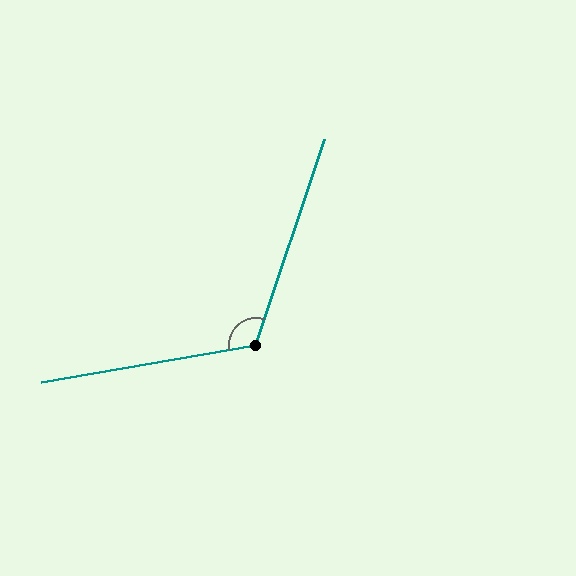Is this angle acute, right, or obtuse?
It is obtuse.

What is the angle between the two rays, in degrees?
Approximately 118 degrees.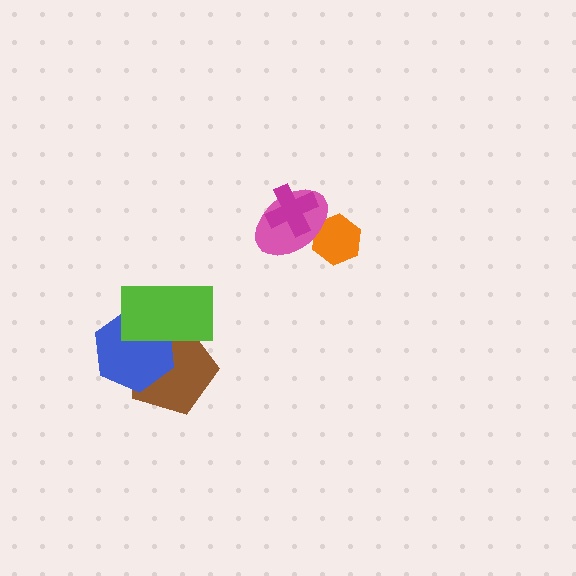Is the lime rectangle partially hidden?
No, no other shape covers it.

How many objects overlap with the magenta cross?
1 object overlaps with the magenta cross.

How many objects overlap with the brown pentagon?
2 objects overlap with the brown pentagon.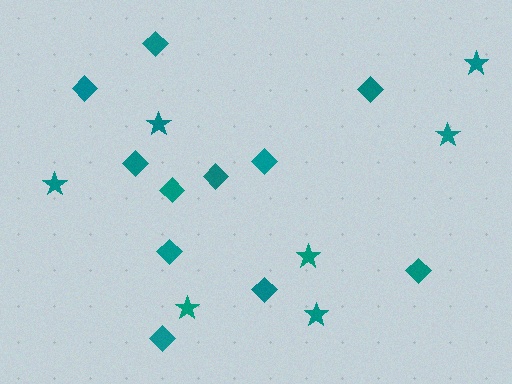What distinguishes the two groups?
There are 2 groups: one group of stars (7) and one group of diamonds (11).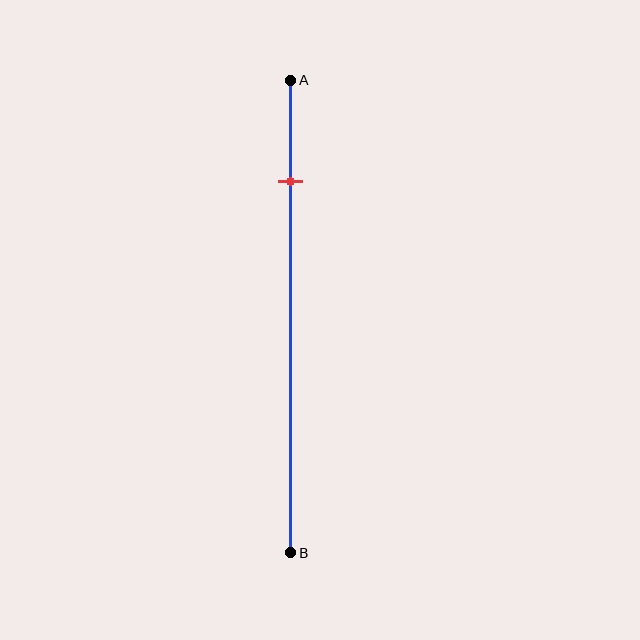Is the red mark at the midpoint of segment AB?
No, the mark is at about 20% from A, not at the 50% midpoint.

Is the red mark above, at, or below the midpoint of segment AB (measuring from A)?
The red mark is above the midpoint of segment AB.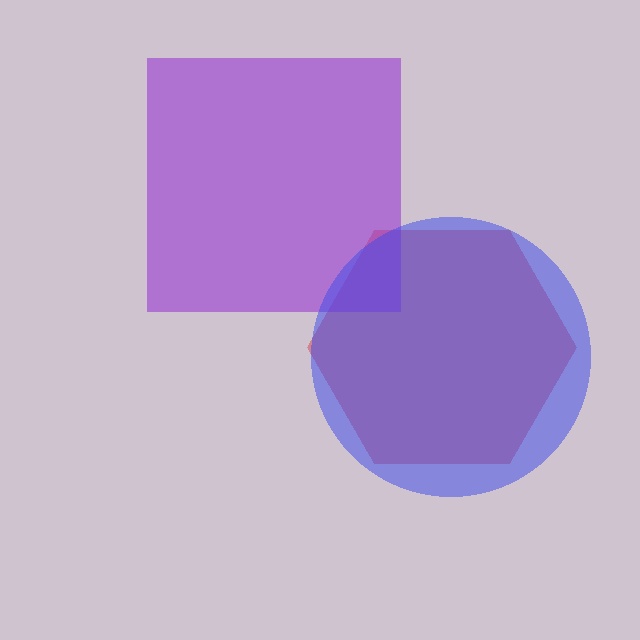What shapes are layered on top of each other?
The layered shapes are: a red hexagon, a purple square, a blue circle.